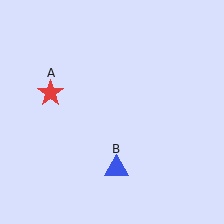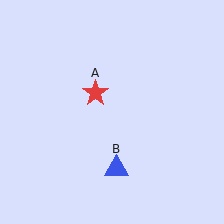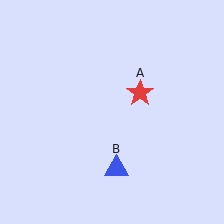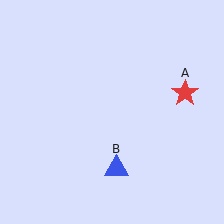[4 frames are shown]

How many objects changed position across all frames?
1 object changed position: red star (object A).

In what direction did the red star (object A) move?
The red star (object A) moved right.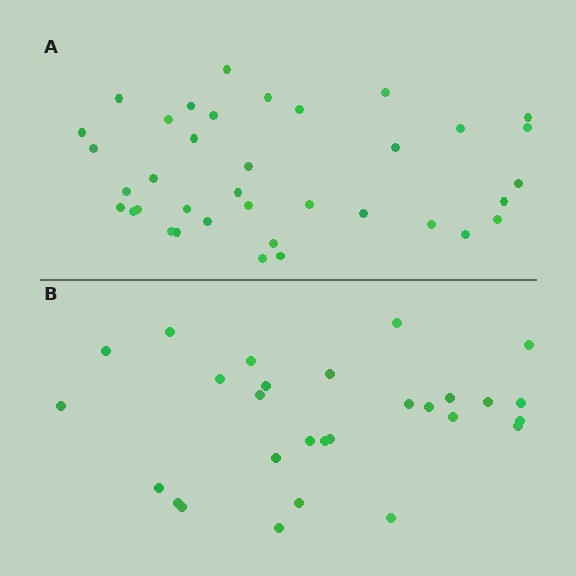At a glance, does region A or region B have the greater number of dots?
Region A (the top region) has more dots.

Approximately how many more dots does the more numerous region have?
Region A has roughly 8 or so more dots than region B.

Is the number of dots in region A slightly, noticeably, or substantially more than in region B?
Region A has noticeably more, but not dramatically so. The ratio is roughly 1.3 to 1.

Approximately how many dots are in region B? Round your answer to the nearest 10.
About 30 dots. (The exact count is 28, which rounds to 30.)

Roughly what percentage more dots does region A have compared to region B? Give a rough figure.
About 30% more.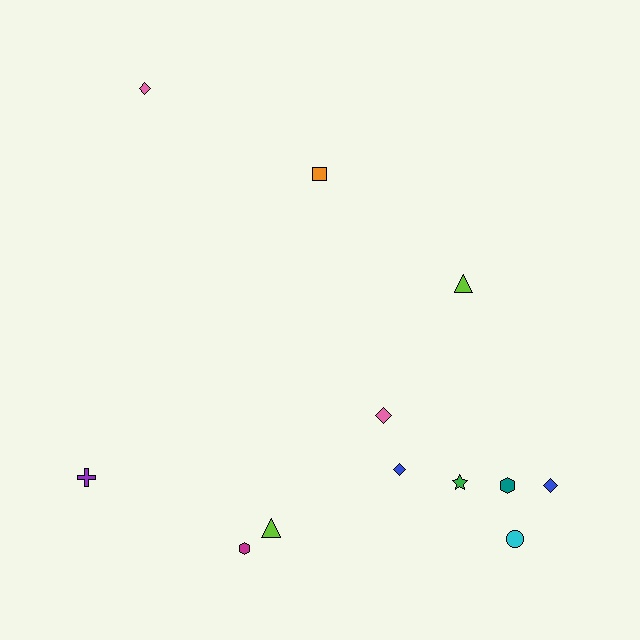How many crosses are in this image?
There is 1 cross.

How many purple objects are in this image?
There is 1 purple object.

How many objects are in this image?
There are 12 objects.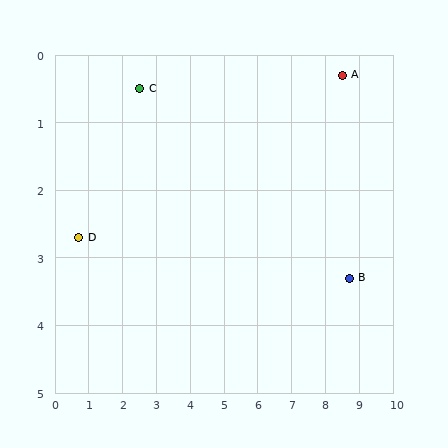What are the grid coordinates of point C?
Point C is at approximately (2.5, 0.5).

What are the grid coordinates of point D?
Point D is at approximately (0.7, 2.7).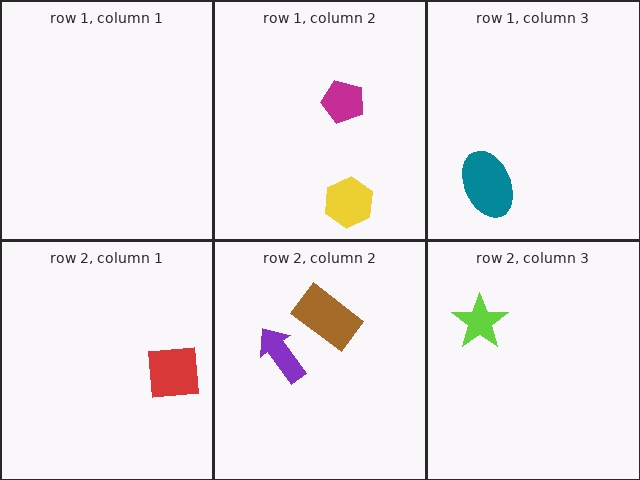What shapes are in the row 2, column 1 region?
The red square.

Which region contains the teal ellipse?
The row 1, column 3 region.